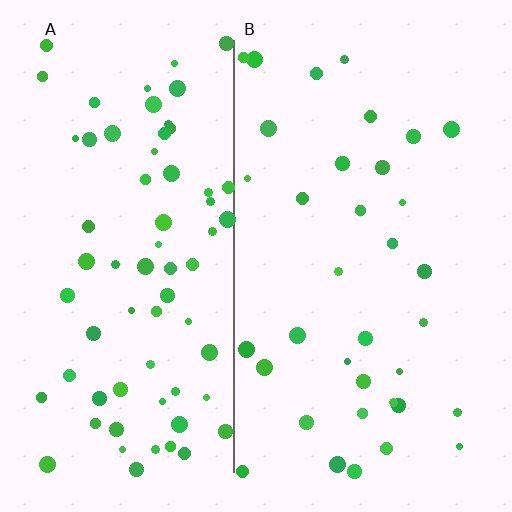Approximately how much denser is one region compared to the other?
Approximately 1.9× — region A over region B.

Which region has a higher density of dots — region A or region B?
A (the left).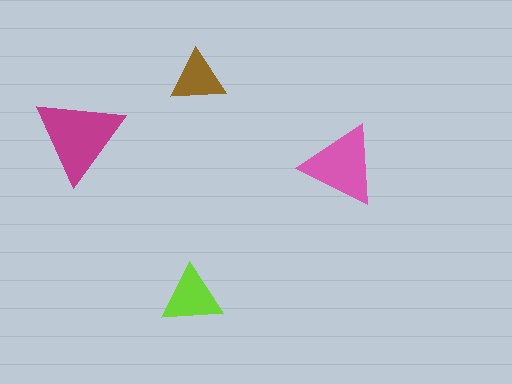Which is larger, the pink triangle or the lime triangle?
The pink one.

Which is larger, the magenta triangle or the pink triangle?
The magenta one.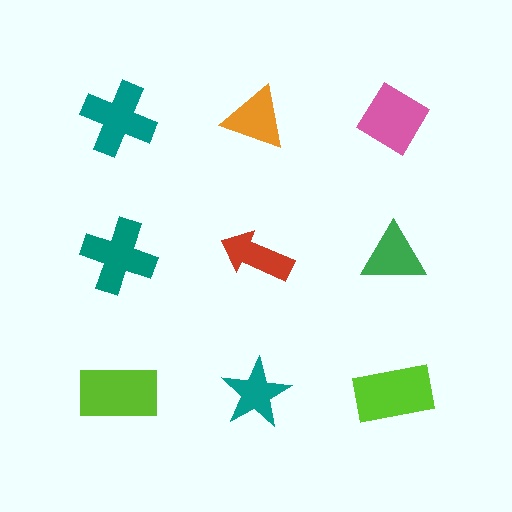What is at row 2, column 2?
A red arrow.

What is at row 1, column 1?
A teal cross.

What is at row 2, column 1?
A teal cross.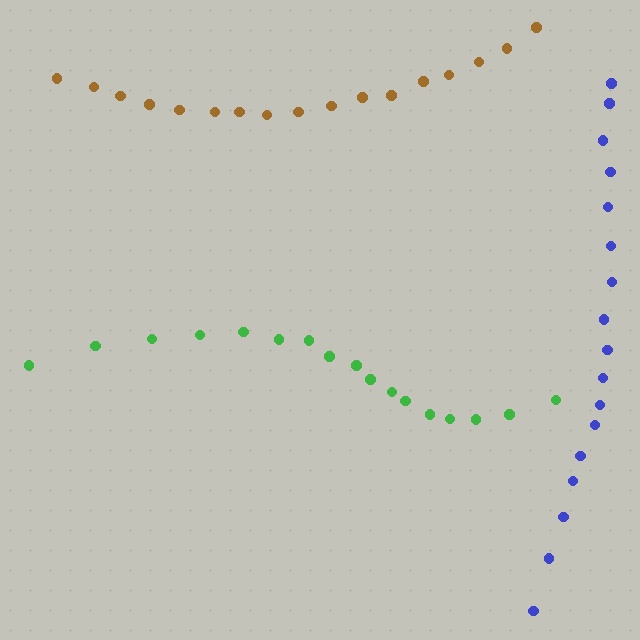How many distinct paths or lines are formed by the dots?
There are 3 distinct paths.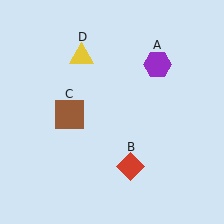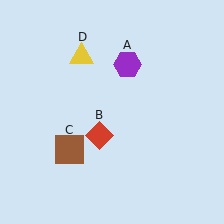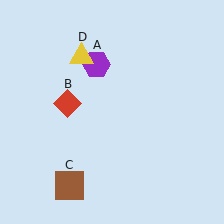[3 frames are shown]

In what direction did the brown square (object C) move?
The brown square (object C) moved down.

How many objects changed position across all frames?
3 objects changed position: purple hexagon (object A), red diamond (object B), brown square (object C).